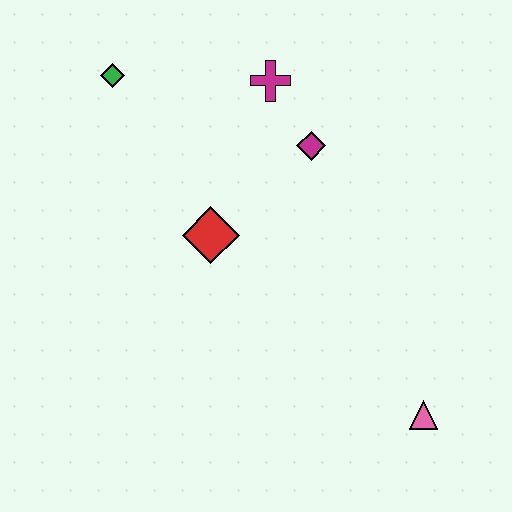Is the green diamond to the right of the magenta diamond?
No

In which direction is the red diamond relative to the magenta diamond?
The red diamond is to the left of the magenta diamond.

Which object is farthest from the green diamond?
The pink triangle is farthest from the green diamond.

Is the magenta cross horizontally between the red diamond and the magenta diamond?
Yes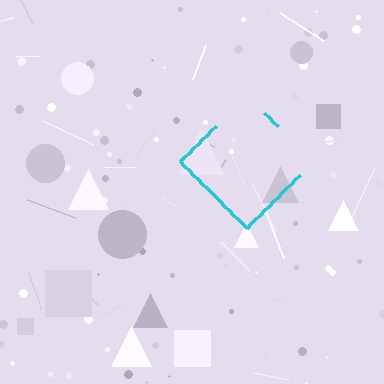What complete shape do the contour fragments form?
The contour fragments form a diamond.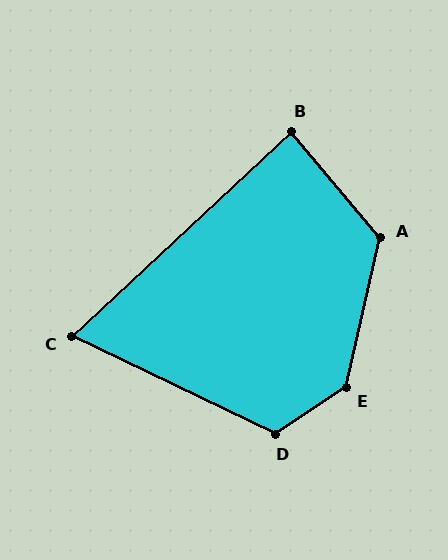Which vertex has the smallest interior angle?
C, at approximately 69 degrees.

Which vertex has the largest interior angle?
E, at approximately 137 degrees.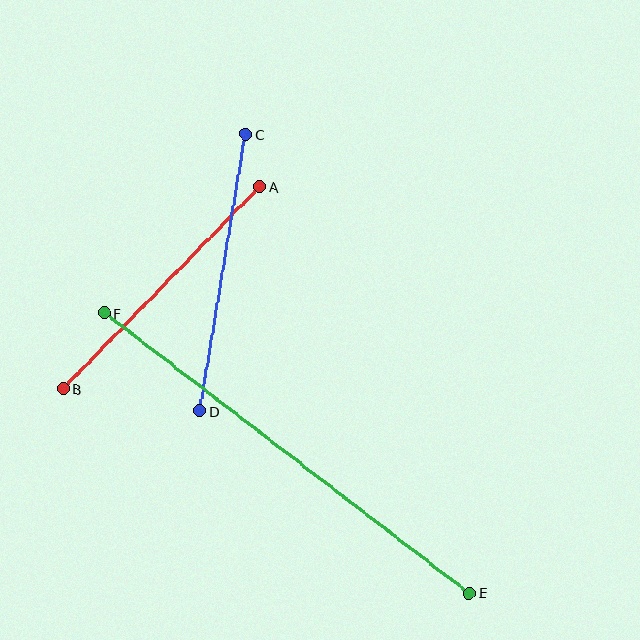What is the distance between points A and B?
The distance is approximately 282 pixels.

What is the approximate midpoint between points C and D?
The midpoint is at approximately (223, 273) pixels.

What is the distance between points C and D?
The distance is approximately 281 pixels.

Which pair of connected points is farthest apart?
Points E and F are farthest apart.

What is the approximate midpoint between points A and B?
The midpoint is at approximately (161, 288) pixels.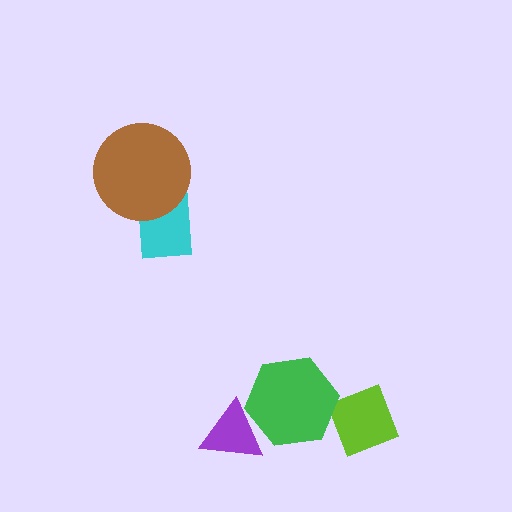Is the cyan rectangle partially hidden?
Yes, it is partially covered by another shape.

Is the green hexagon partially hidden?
Yes, it is partially covered by another shape.